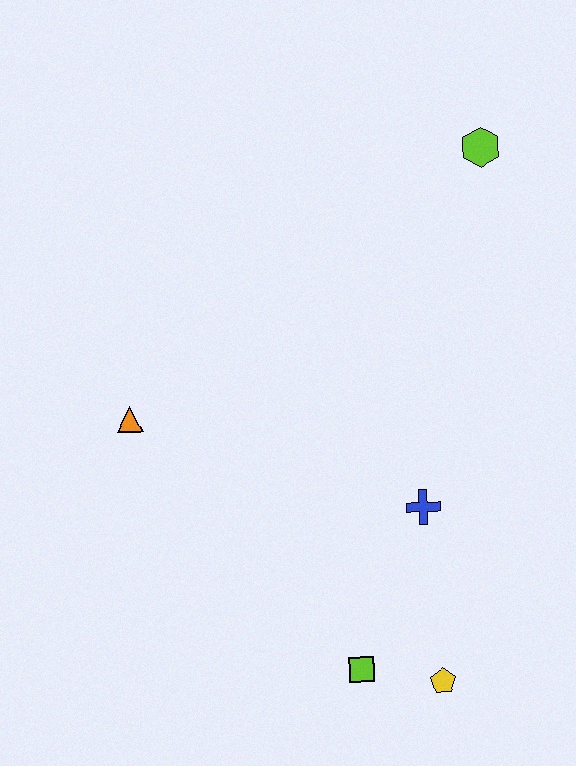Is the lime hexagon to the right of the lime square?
Yes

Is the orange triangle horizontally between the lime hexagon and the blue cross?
No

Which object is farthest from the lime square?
The lime hexagon is farthest from the lime square.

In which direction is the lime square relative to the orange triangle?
The lime square is below the orange triangle.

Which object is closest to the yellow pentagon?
The lime square is closest to the yellow pentagon.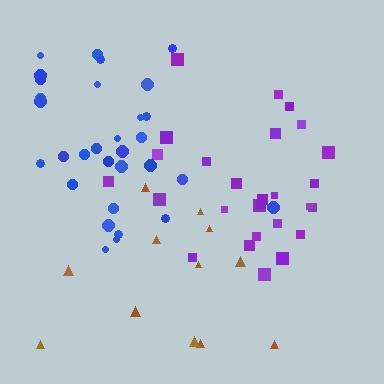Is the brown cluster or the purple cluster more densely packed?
Purple.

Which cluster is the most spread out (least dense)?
Brown.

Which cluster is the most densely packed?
Purple.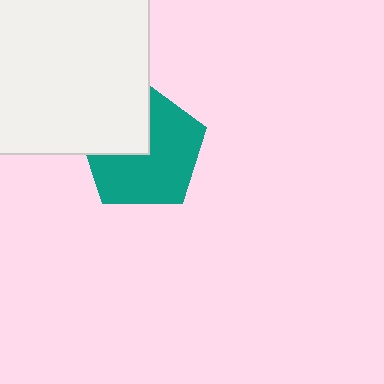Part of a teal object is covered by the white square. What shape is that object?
It is a pentagon.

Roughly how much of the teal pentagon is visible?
Most of it is visible (roughly 66%).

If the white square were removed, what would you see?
You would see the complete teal pentagon.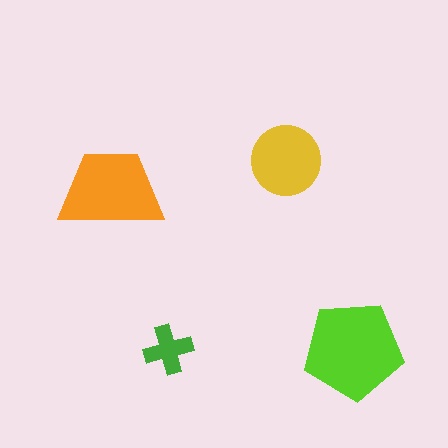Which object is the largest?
The lime pentagon.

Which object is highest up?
The yellow circle is topmost.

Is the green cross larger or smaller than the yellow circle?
Smaller.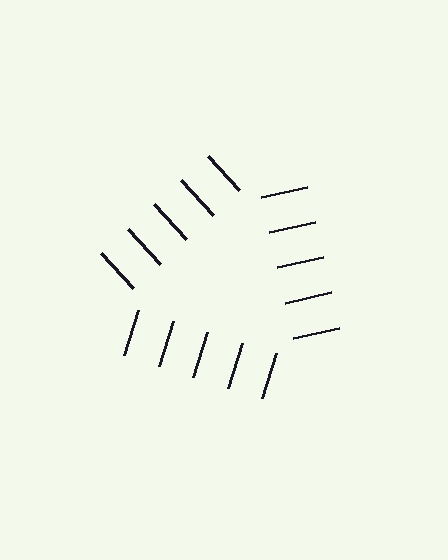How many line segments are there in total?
15 — 5 along each of the 3 edges.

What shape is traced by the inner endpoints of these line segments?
An illusory triangle — the line segments terminate on its edges but no continuous stroke is drawn.